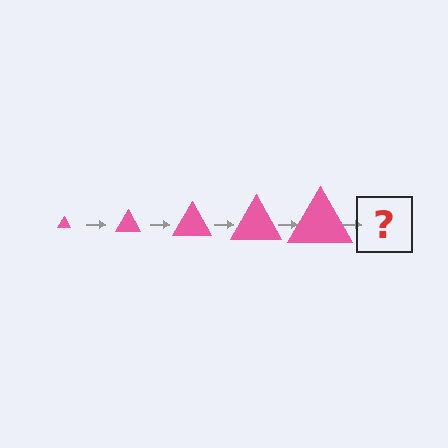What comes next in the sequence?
The next element should be a pink triangle, larger than the previous one.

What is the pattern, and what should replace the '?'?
The pattern is that the triangle gets progressively larger each step. The '?' should be a pink triangle, larger than the previous one.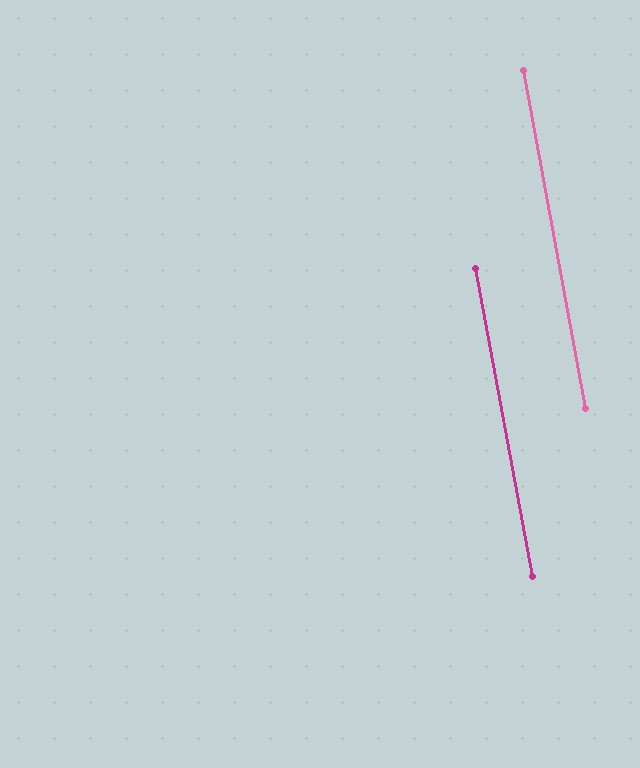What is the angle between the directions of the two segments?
Approximately 0 degrees.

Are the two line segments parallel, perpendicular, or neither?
Parallel — their directions differ by only 0.0°.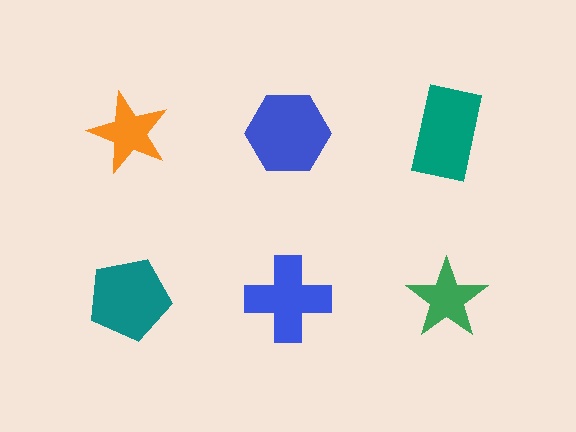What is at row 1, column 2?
A blue hexagon.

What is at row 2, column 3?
A green star.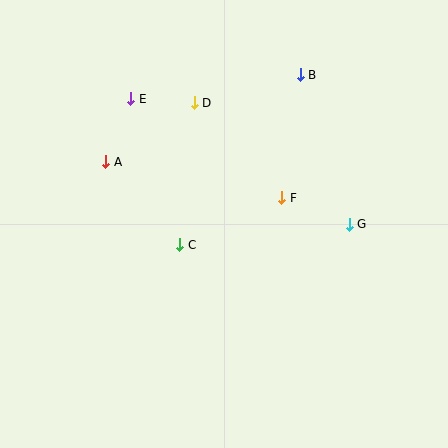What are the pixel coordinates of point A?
Point A is at (106, 162).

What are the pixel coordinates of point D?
Point D is at (194, 103).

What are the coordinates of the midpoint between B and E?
The midpoint between B and E is at (215, 87).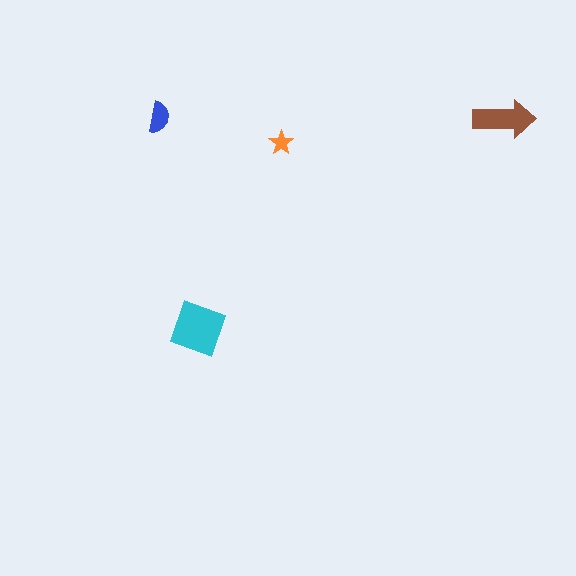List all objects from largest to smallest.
The cyan diamond, the brown arrow, the blue semicircle, the orange star.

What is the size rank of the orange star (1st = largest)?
4th.